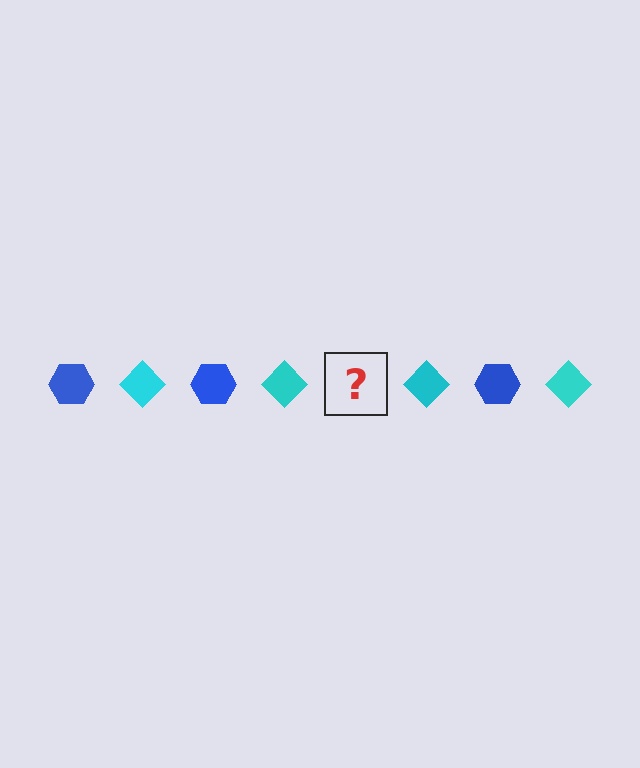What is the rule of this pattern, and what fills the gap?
The rule is that the pattern alternates between blue hexagon and cyan diamond. The gap should be filled with a blue hexagon.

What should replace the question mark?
The question mark should be replaced with a blue hexagon.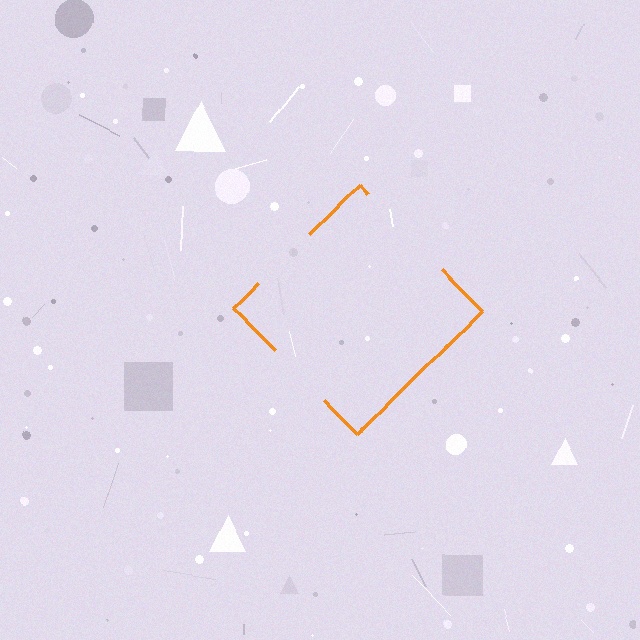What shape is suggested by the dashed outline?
The dashed outline suggests a diamond.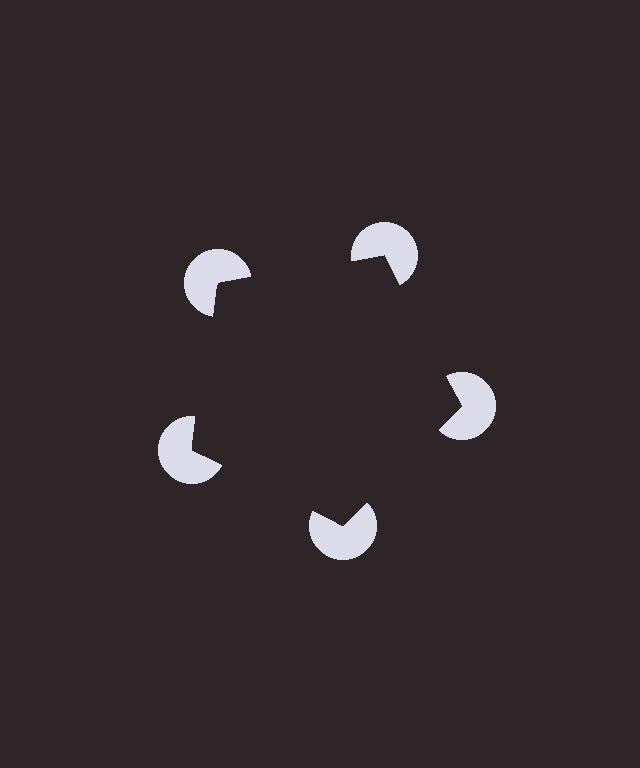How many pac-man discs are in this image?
There are 5 — one at each vertex of the illusory pentagon.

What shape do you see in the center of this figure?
An illusory pentagon — its edges are inferred from the aligned wedge cuts in the pac-man discs, not physically drawn.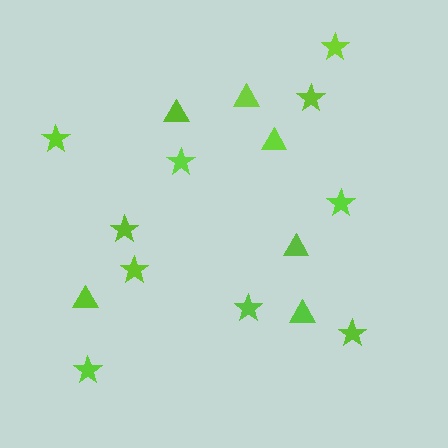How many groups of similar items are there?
There are 2 groups: one group of stars (10) and one group of triangles (6).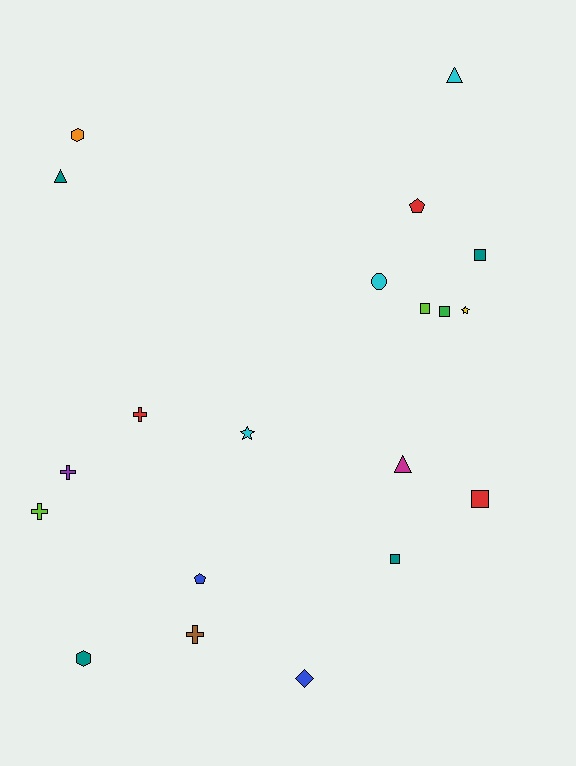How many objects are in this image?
There are 20 objects.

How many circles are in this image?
There is 1 circle.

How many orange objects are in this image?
There is 1 orange object.